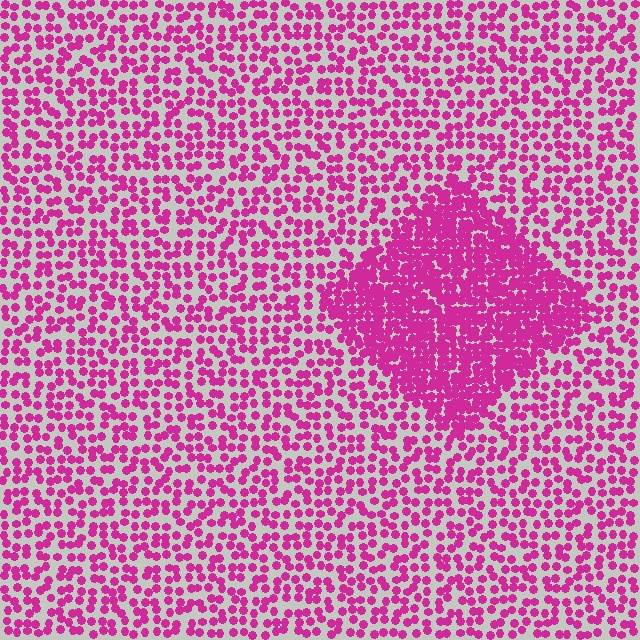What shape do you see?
I see a diamond.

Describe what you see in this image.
The image contains small magenta elements arranged at two different densities. A diamond-shaped region is visible where the elements are more densely packed than the surrounding area.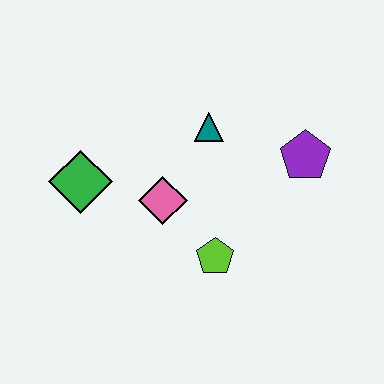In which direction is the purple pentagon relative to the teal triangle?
The purple pentagon is to the right of the teal triangle.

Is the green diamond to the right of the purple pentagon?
No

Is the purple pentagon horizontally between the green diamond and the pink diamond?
No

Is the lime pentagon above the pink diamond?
No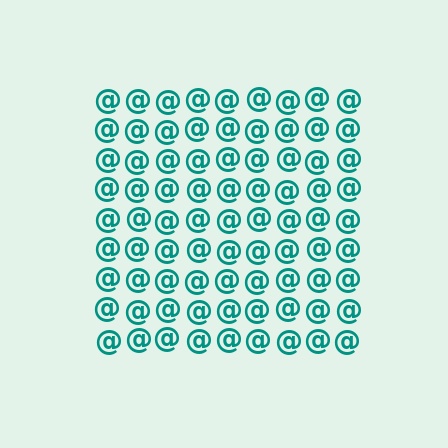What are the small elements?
The small elements are at signs.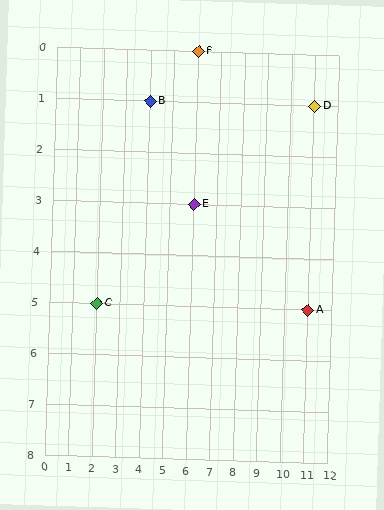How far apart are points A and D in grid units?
Points A and D are 4 rows apart.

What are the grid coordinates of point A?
Point A is at grid coordinates (11, 5).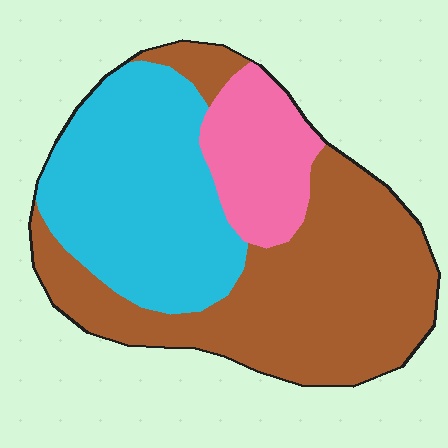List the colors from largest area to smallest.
From largest to smallest: brown, cyan, pink.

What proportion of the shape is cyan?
Cyan takes up between a third and a half of the shape.